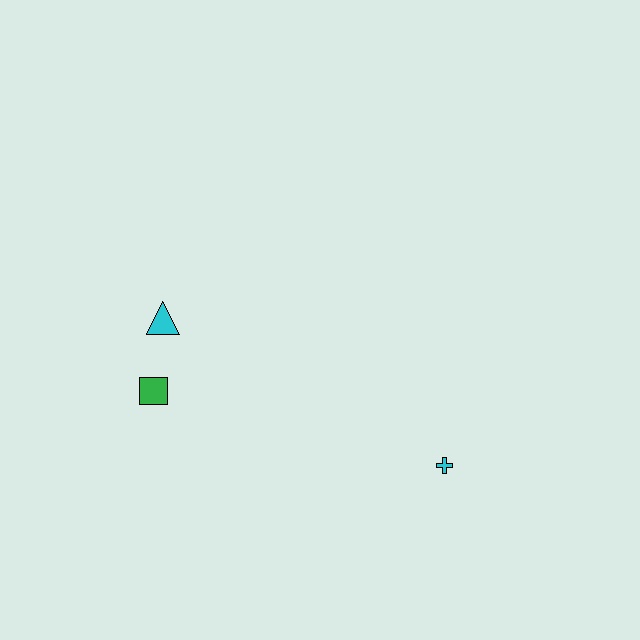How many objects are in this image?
There are 3 objects.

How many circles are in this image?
There are no circles.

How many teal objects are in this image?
There are no teal objects.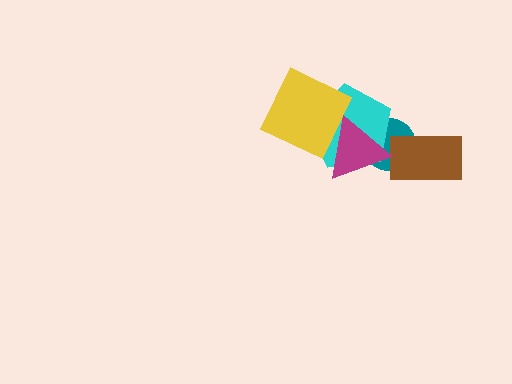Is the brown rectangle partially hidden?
No, no other shape covers it.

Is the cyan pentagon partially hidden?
Yes, it is partially covered by another shape.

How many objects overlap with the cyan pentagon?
3 objects overlap with the cyan pentagon.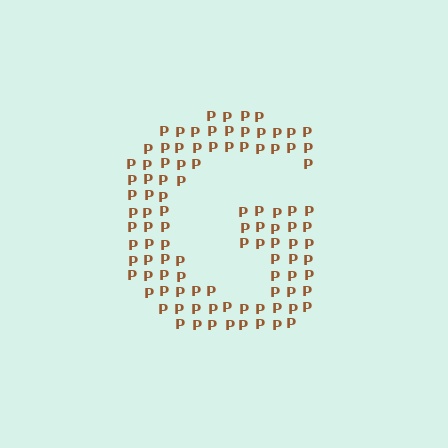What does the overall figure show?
The overall figure shows the letter G.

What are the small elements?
The small elements are letter P's.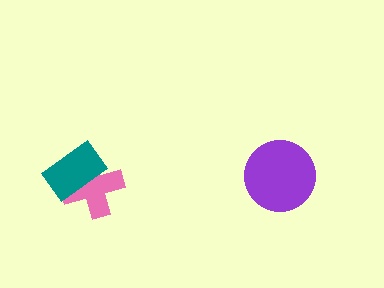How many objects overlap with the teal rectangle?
1 object overlaps with the teal rectangle.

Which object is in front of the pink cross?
The teal rectangle is in front of the pink cross.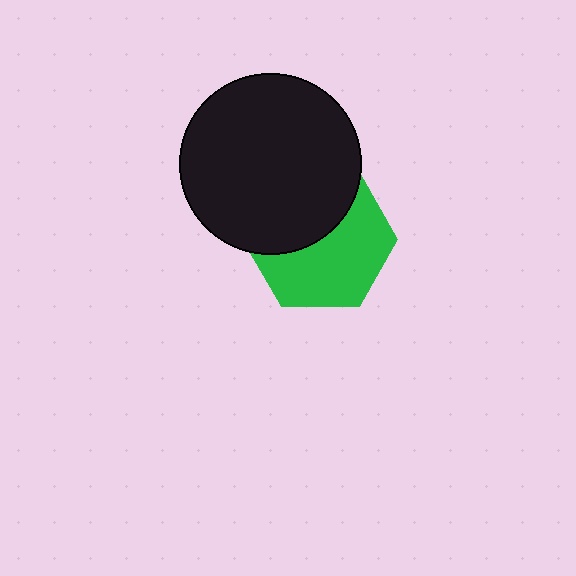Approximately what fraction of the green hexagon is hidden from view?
Roughly 43% of the green hexagon is hidden behind the black circle.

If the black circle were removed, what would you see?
You would see the complete green hexagon.